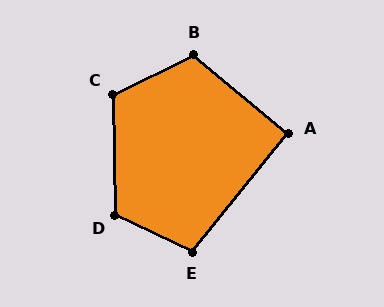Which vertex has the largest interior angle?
D, at approximately 117 degrees.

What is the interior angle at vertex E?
Approximately 104 degrees (obtuse).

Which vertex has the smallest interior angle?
A, at approximately 91 degrees.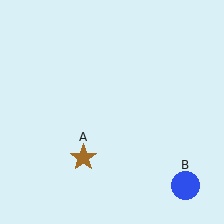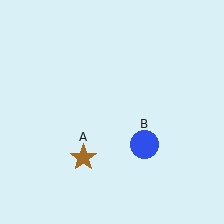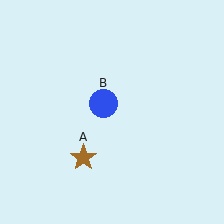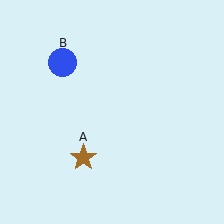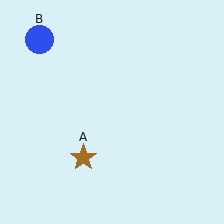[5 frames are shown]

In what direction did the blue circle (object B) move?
The blue circle (object B) moved up and to the left.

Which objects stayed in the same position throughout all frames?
Brown star (object A) remained stationary.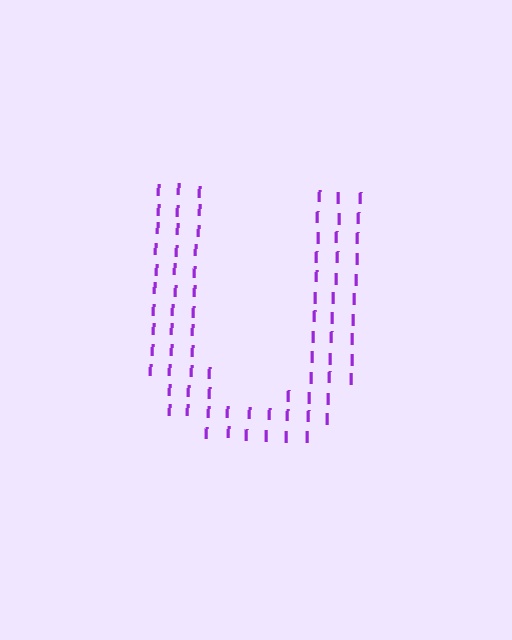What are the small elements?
The small elements are letter I's.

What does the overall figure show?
The overall figure shows the letter U.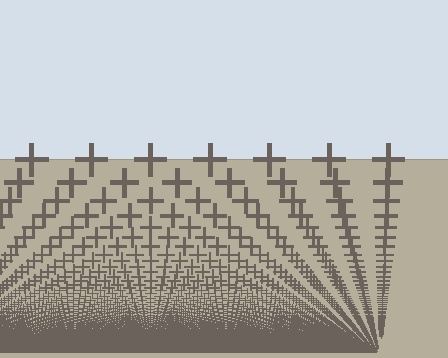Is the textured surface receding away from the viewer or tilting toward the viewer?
The surface appears to tilt toward the viewer. Texture elements get larger and sparser toward the top.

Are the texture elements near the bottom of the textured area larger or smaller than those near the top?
Smaller. The gradient is inverted — elements near the bottom are smaller and denser.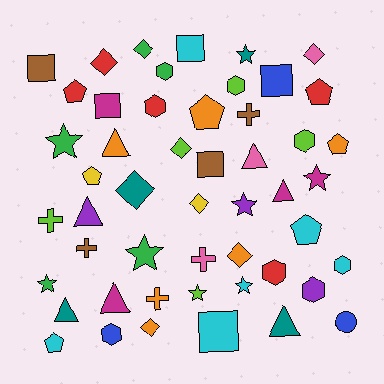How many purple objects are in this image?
There are 3 purple objects.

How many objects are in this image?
There are 50 objects.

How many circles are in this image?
There is 1 circle.